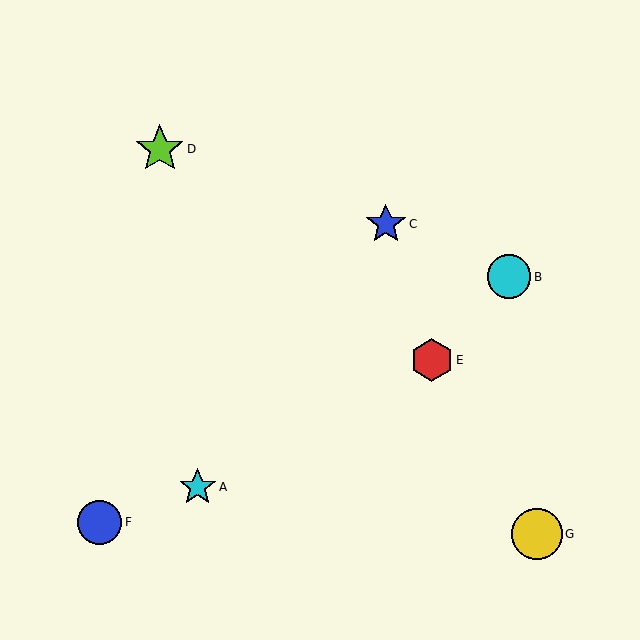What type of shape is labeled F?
Shape F is a blue circle.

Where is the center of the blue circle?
The center of the blue circle is at (100, 522).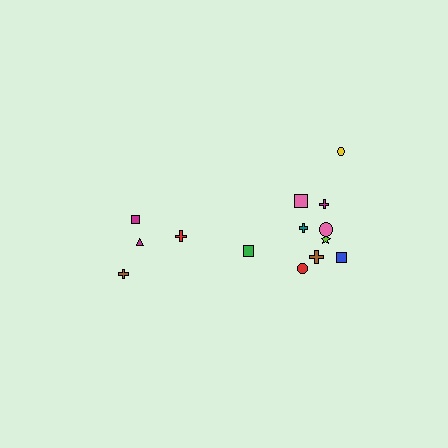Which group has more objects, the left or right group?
The right group.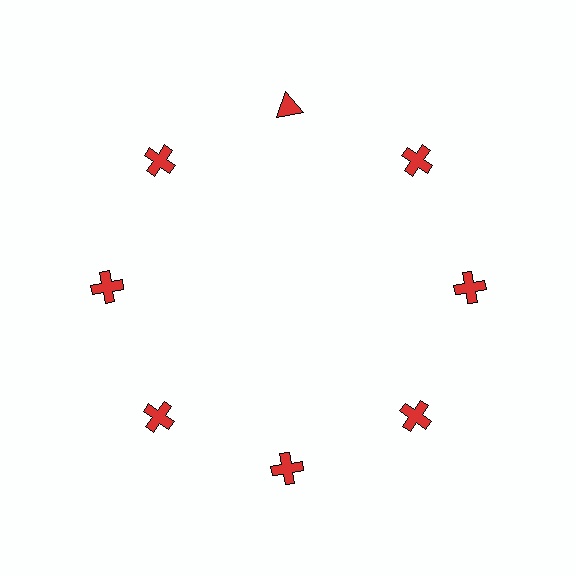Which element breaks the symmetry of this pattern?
The red triangle at roughly the 12 o'clock position breaks the symmetry. All other shapes are red crosses.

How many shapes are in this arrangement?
There are 8 shapes arranged in a ring pattern.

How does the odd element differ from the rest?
It has a different shape: triangle instead of cross.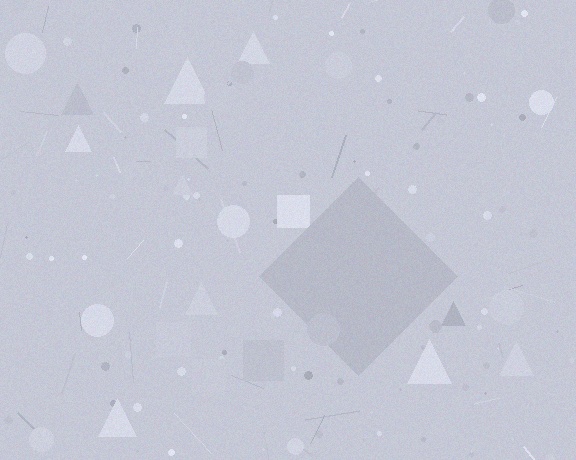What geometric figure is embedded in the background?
A diamond is embedded in the background.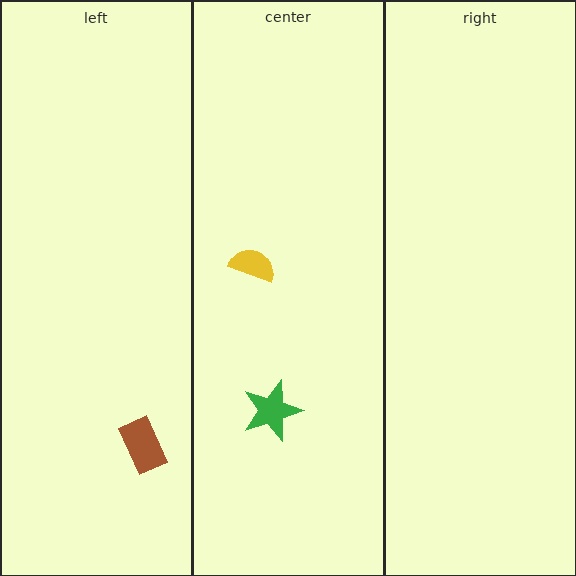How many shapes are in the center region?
2.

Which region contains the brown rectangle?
The left region.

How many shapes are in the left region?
1.